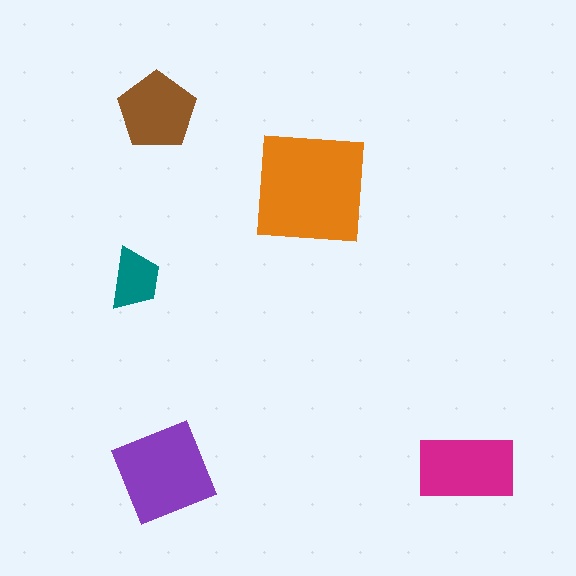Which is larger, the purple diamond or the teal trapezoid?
The purple diamond.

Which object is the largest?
The orange square.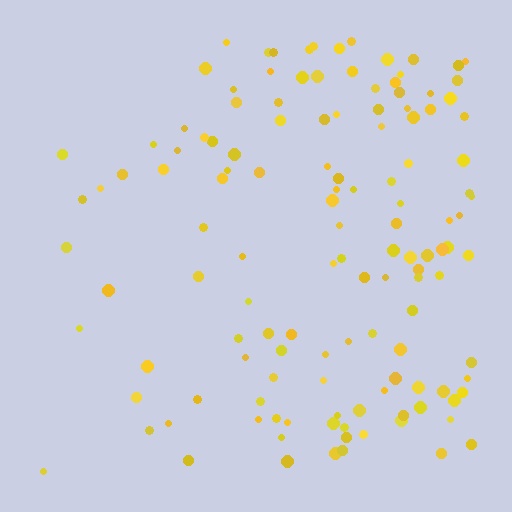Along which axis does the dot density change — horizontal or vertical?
Horizontal.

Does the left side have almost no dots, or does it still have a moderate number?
Still a moderate number, just noticeably fewer than the right.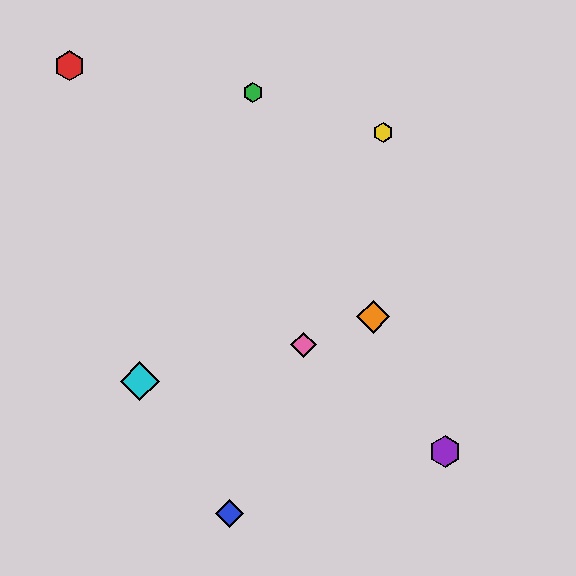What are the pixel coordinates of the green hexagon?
The green hexagon is at (253, 93).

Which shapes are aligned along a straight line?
The green hexagon, the purple hexagon, the orange diamond are aligned along a straight line.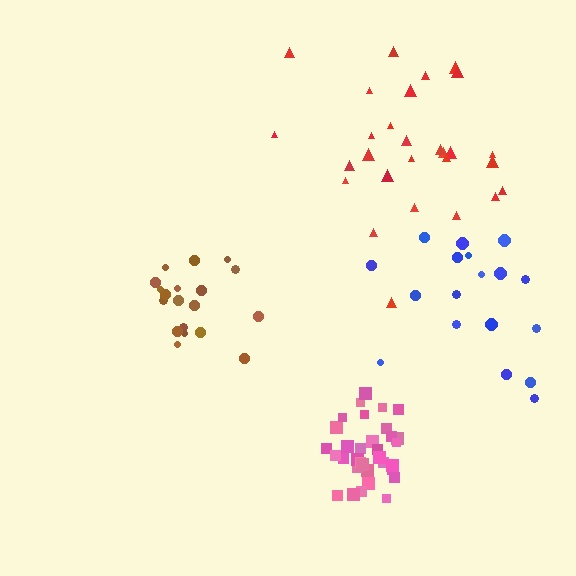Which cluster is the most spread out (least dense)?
Red.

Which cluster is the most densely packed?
Pink.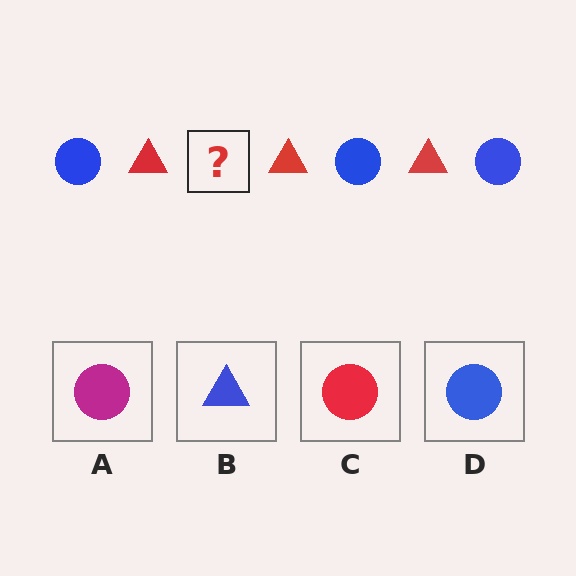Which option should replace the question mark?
Option D.